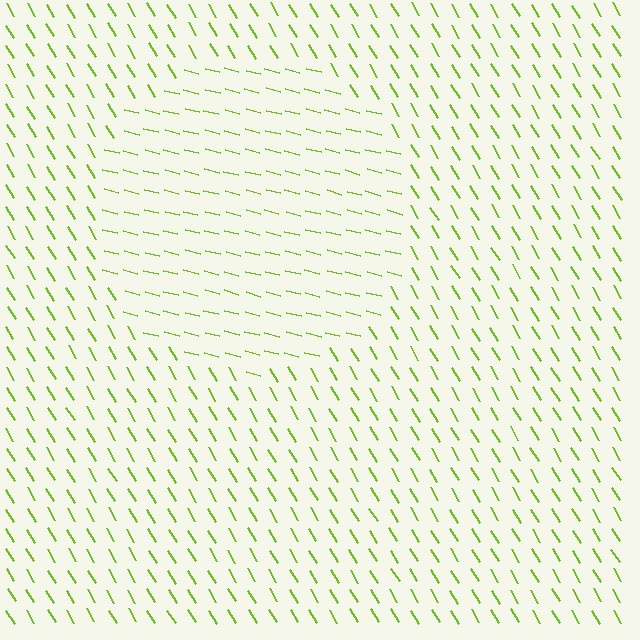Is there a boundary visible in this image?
Yes, there is a texture boundary formed by a change in line orientation.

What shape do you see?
I see a circle.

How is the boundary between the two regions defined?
The boundary is defined purely by a change in line orientation (approximately 45 degrees difference). All lines are the same color and thickness.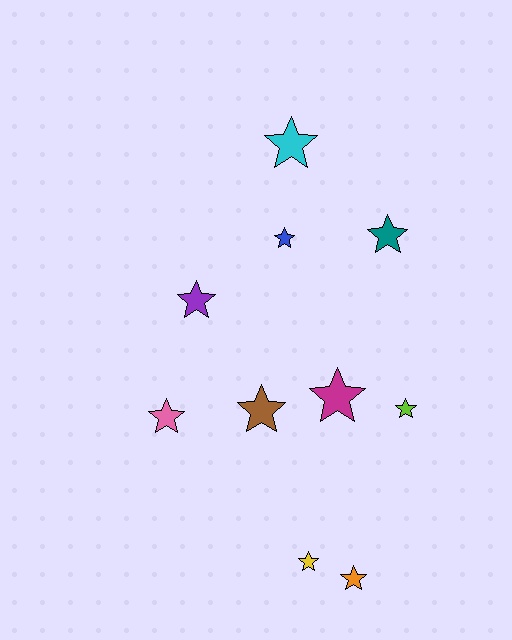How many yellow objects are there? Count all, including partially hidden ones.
There is 1 yellow object.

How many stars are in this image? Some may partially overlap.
There are 10 stars.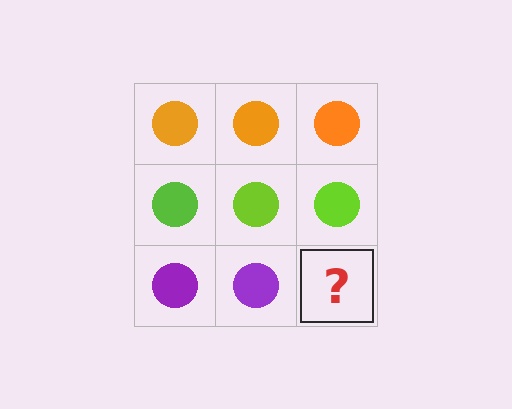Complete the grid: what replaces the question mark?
The question mark should be replaced with a purple circle.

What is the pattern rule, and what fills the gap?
The rule is that each row has a consistent color. The gap should be filled with a purple circle.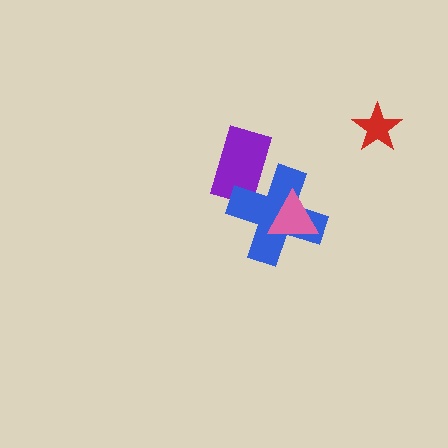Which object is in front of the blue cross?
The pink triangle is in front of the blue cross.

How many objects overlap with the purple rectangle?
1 object overlaps with the purple rectangle.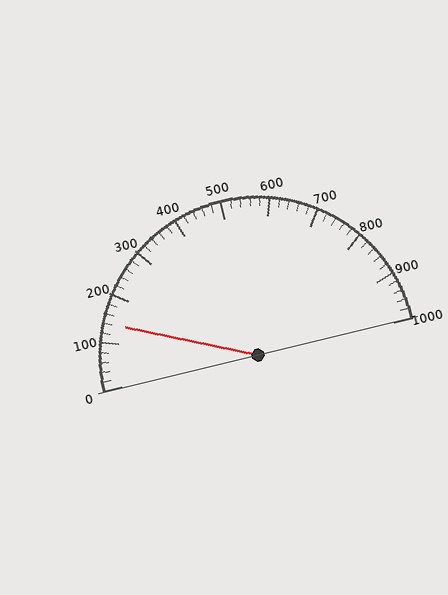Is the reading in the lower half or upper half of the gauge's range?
The reading is in the lower half of the range (0 to 1000).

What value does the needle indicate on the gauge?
The needle indicates approximately 140.